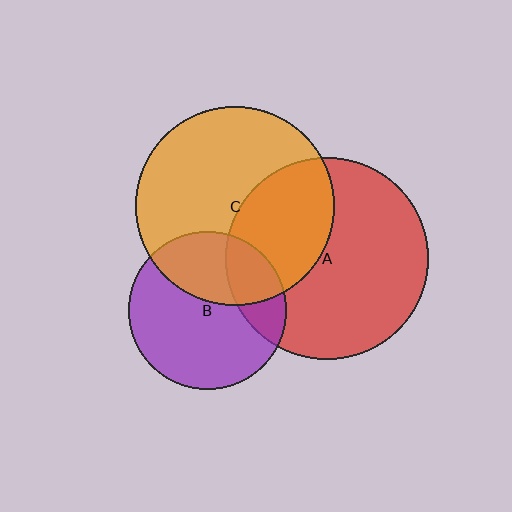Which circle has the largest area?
Circle A (red).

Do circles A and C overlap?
Yes.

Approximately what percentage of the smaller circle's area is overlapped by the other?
Approximately 35%.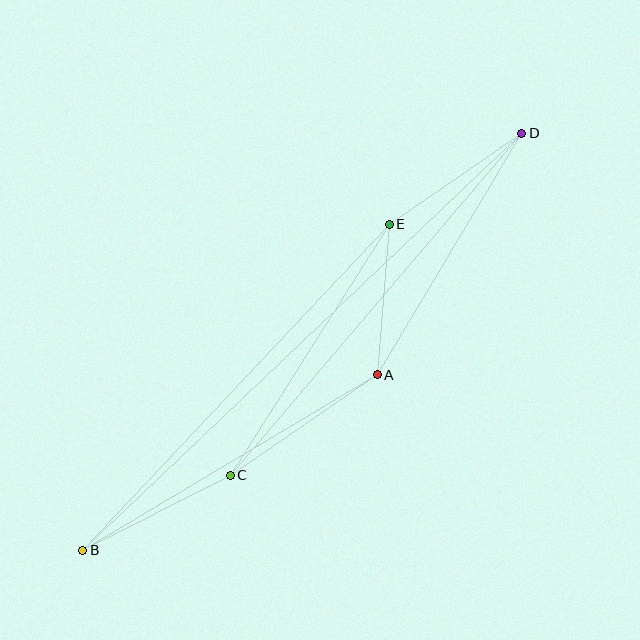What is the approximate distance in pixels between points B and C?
The distance between B and C is approximately 165 pixels.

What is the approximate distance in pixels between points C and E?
The distance between C and E is approximately 297 pixels.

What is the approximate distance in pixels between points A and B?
The distance between A and B is approximately 343 pixels.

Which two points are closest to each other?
Points A and E are closest to each other.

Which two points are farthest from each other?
Points B and D are farthest from each other.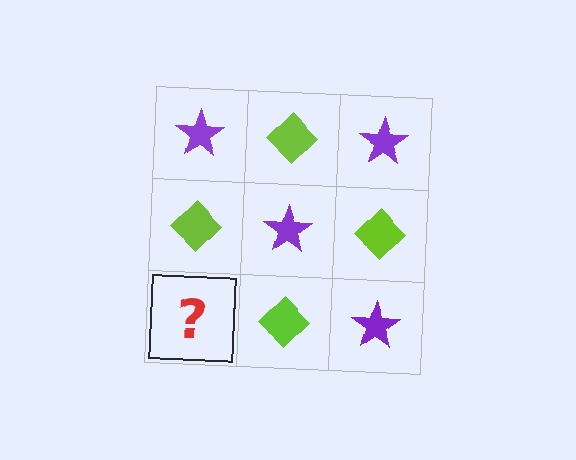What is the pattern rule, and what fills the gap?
The rule is that it alternates purple star and lime diamond in a checkerboard pattern. The gap should be filled with a purple star.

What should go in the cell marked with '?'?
The missing cell should contain a purple star.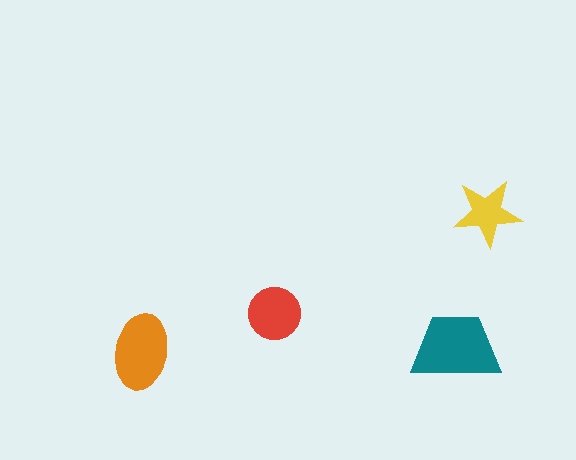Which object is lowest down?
The orange ellipse is bottommost.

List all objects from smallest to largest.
The yellow star, the red circle, the orange ellipse, the teal trapezoid.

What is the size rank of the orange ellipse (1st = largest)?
2nd.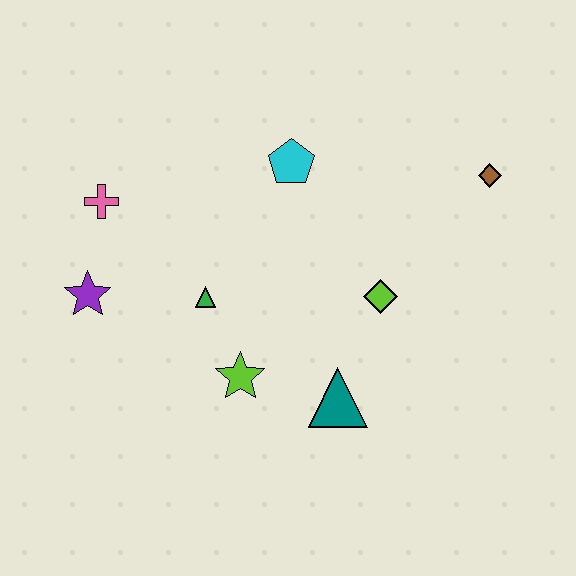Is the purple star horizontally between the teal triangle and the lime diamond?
No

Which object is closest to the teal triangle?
The lime star is closest to the teal triangle.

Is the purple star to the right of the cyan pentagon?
No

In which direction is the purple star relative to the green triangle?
The purple star is to the left of the green triangle.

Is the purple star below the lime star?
No